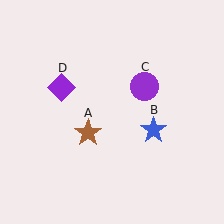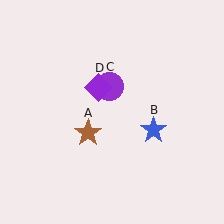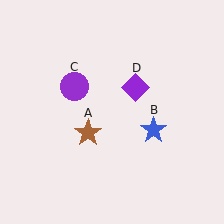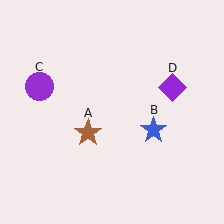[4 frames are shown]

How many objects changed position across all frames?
2 objects changed position: purple circle (object C), purple diamond (object D).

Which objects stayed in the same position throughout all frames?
Brown star (object A) and blue star (object B) remained stationary.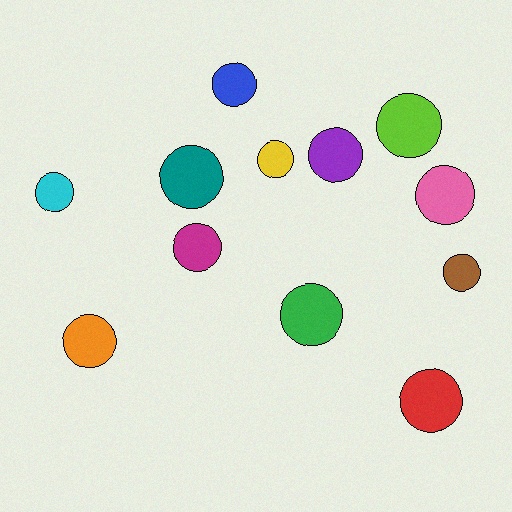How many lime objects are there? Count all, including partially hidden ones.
There is 1 lime object.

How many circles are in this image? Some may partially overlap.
There are 12 circles.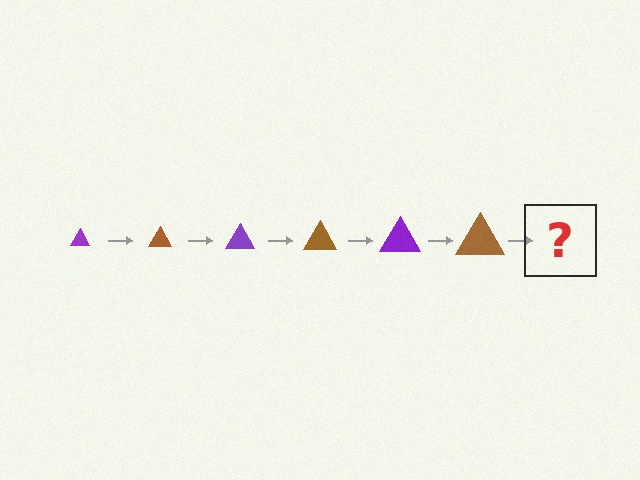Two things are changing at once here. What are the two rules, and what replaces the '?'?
The two rules are that the triangle grows larger each step and the color cycles through purple and brown. The '?' should be a purple triangle, larger than the previous one.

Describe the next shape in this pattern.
It should be a purple triangle, larger than the previous one.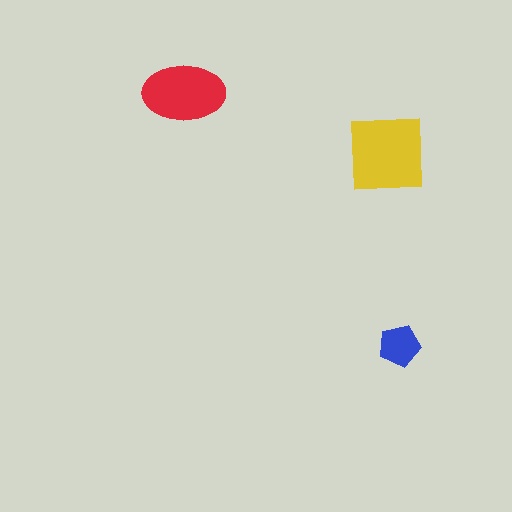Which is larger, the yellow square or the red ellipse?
The yellow square.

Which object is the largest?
The yellow square.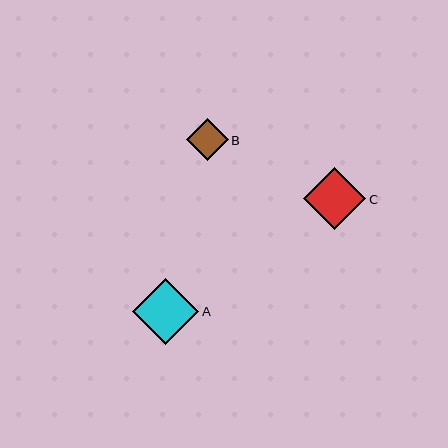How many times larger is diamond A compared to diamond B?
Diamond A is approximately 1.6 times the size of diamond B.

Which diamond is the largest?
Diamond A is the largest with a size of approximately 66 pixels.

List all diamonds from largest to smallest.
From largest to smallest: A, C, B.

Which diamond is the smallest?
Diamond B is the smallest with a size of approximately 42 pixels.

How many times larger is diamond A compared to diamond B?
Diamond A is approximately 1.6 times the size of diamond B.